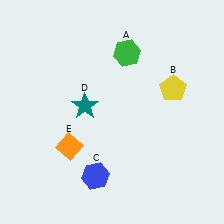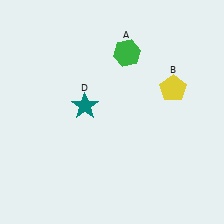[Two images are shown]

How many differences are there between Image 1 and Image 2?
There are 2 differences between the two images.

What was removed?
The orange diamond (E), the blue hexagon (C) were removed in Image 2.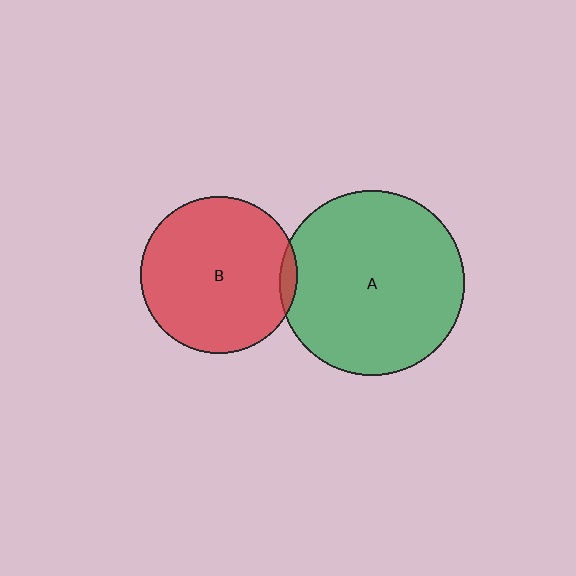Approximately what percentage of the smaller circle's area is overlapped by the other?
Approximately 5%.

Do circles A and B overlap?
Yes.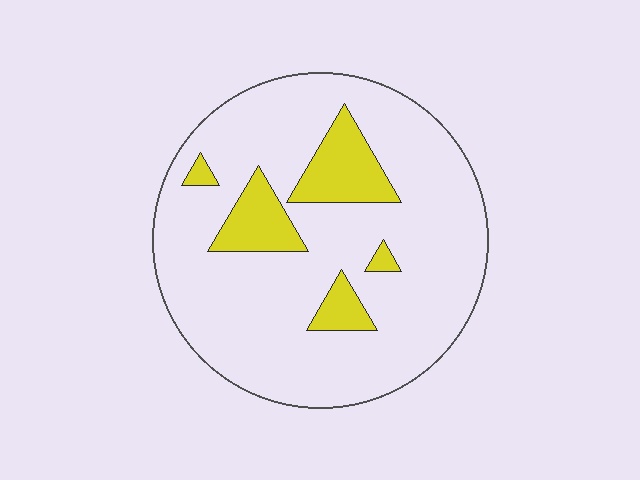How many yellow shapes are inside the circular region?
5.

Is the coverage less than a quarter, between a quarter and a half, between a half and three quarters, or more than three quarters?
Less than a quarter.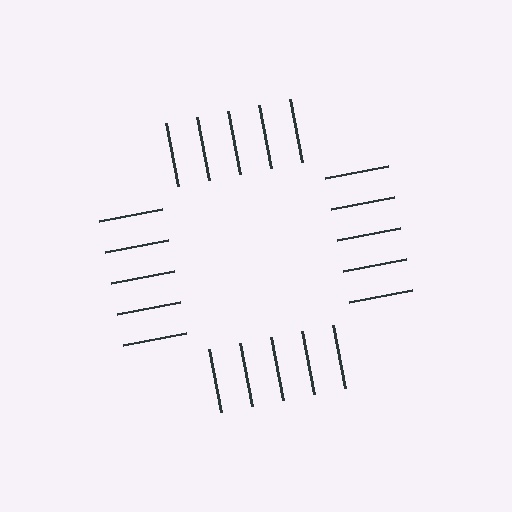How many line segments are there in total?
20 — 5 along each of the 4 edges.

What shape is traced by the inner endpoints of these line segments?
An illusory square — the line segments terminate on its edges but no continuous stroke is drawn.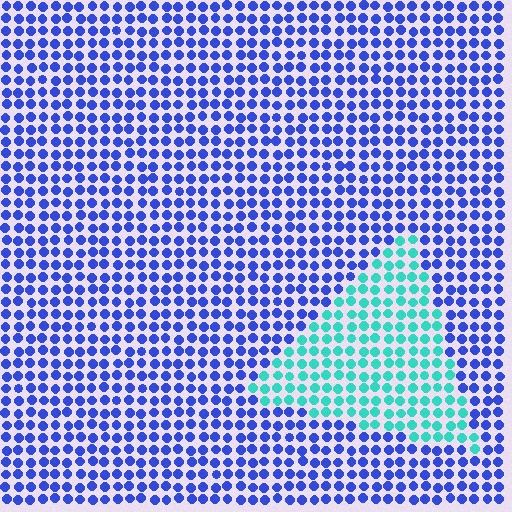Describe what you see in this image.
The image is filled with small blue elements in a uniform arrangement. A triangle-shaped region is visible where the elements are tinted to a slightly different hue, forming a subtle color boundary.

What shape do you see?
I see a triangle.